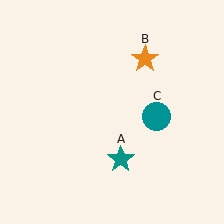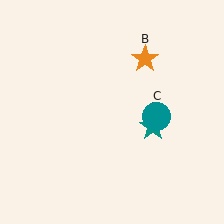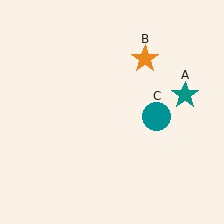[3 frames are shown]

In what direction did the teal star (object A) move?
The teal star (object A) moved up and to the right.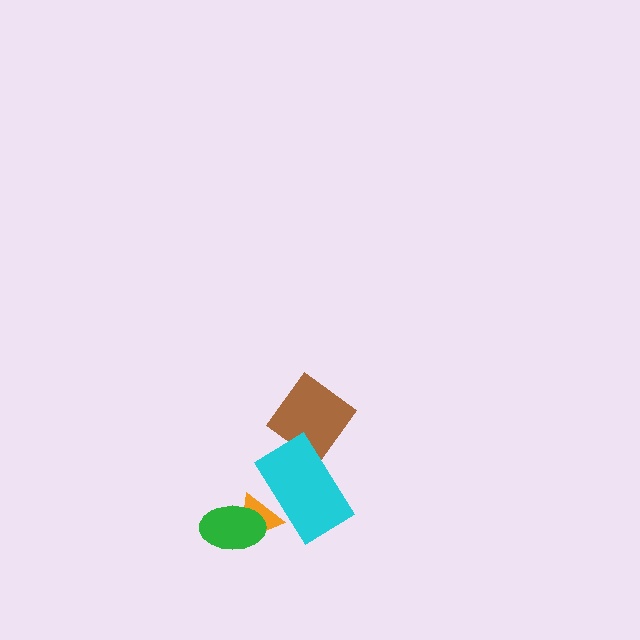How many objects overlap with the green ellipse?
1 object overlaps with the green ellipse.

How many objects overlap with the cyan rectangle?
2 objects overlap with the cyan rectangle.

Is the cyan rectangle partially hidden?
No, no other shape covers it.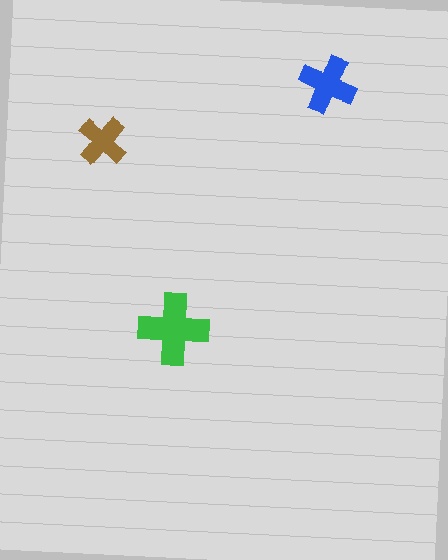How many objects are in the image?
There are 3 objects in the image.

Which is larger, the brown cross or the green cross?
The green one.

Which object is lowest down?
The green cross is bottommost.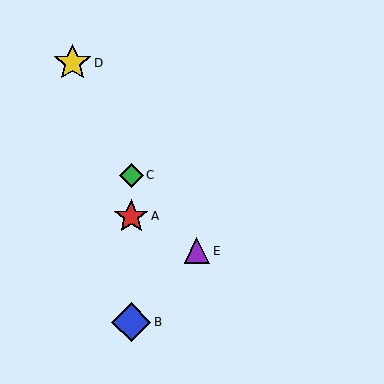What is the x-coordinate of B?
Object B is at x≈131.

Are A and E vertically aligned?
No, A is at x≈131 and E is at x≈197.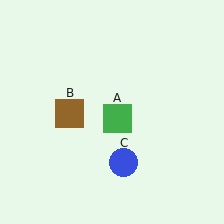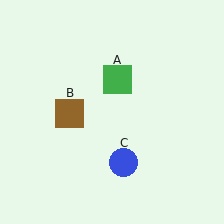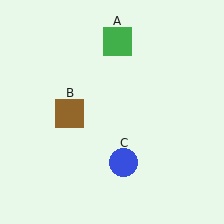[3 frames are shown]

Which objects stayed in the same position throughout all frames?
Brown square (object B) and blue circle (object C) remained stationary.